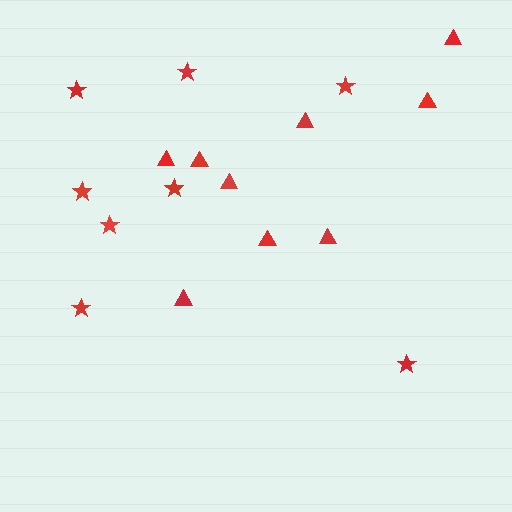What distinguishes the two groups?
There are 2 groups: one group of triangles (9) and one group of stars (8).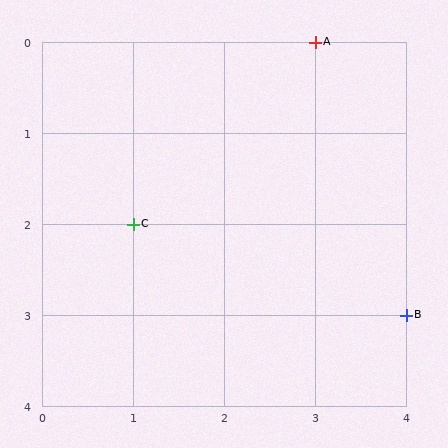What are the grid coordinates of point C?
Point C is at grid coordinates (1, 2).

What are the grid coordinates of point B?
Point B is at grid coordinates (4, 3).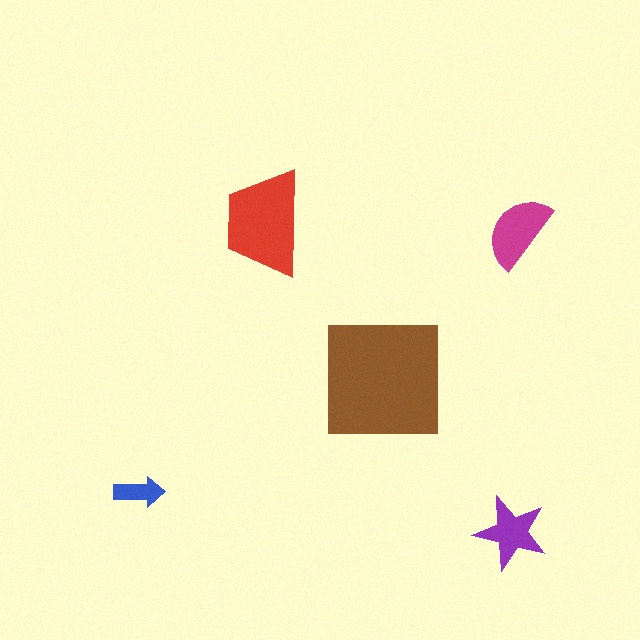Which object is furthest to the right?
The magenta semicircle is rightmost.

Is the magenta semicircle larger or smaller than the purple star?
Larger.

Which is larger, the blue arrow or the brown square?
The brown square.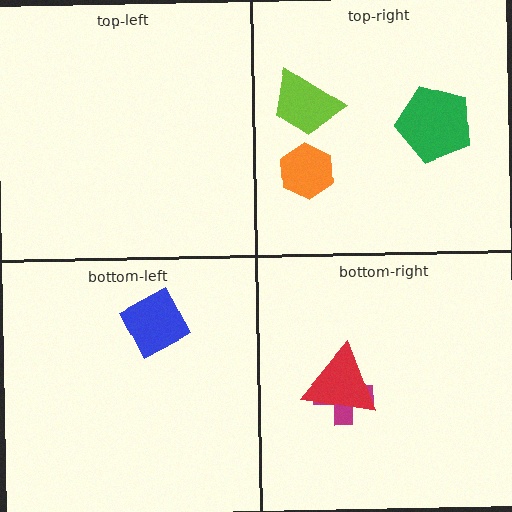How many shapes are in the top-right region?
3.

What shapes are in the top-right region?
The orange hexagon, the green pentagon, the lime trapezoid.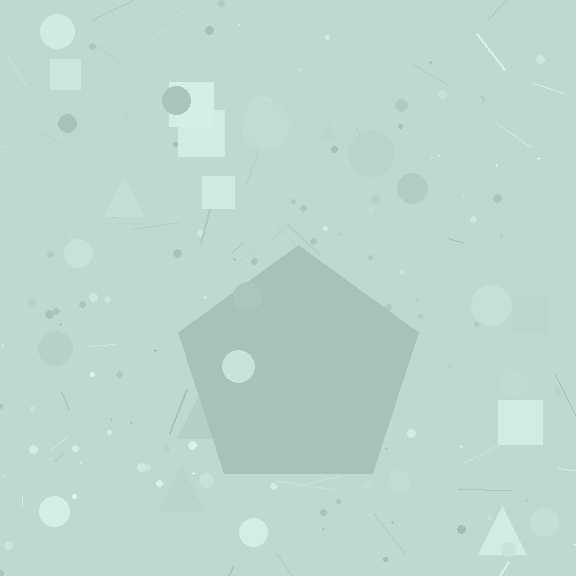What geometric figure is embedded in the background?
A pentagon is embedded in the background.